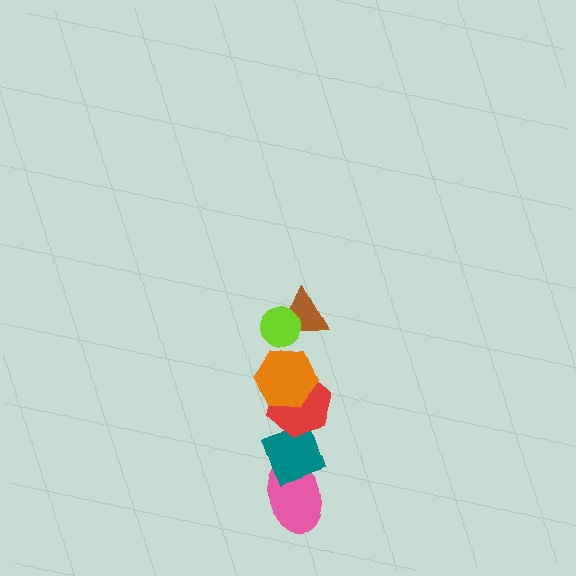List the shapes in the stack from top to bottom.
From top to bottom: the lime circle, the brown triangle, the orange hexagon, the red hexagon, the teal diamond, the pink ellipse.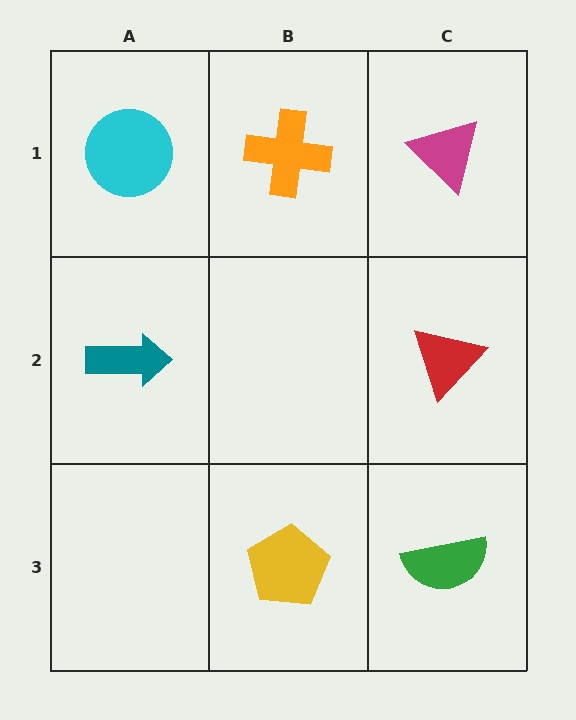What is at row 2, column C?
A red triangle.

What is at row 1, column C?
A magenta triangle.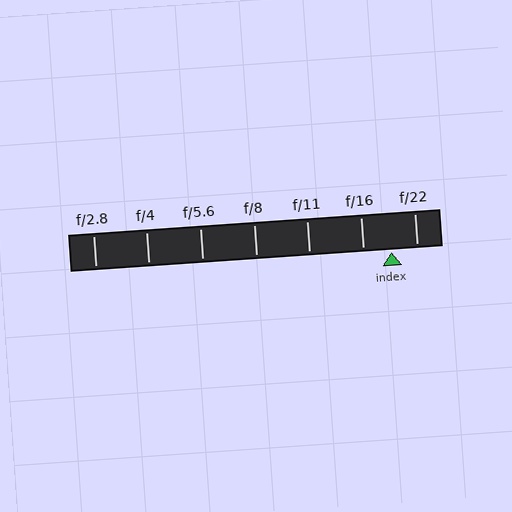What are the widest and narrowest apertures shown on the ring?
The widest aperture shown is f/2.8 and the narrowest is f/22.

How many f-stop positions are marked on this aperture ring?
There are 7 f-stop positions marked.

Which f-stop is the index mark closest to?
The index mark is closest to f/22.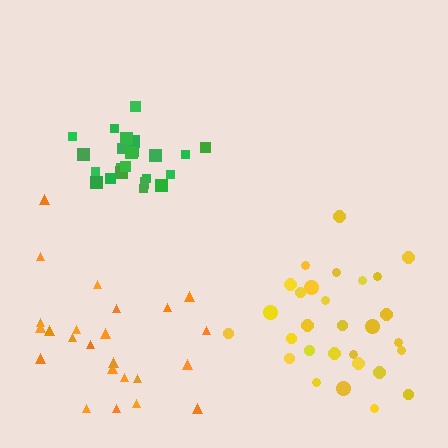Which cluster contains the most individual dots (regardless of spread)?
Yellow (29).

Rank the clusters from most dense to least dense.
green, yellow, orange.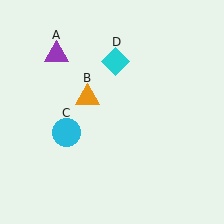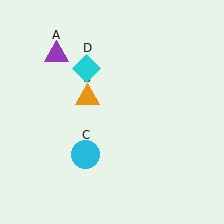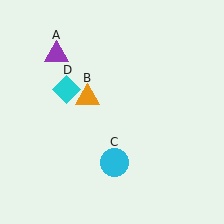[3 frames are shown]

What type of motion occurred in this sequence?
The cyan circle (object C), cyan diamond (object D) rotated counterclockwise around the center of the scene.